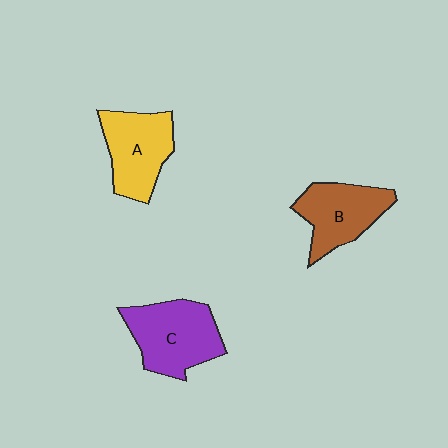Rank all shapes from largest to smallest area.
From largest to smallest: C (purple), A (yellow), B (brown).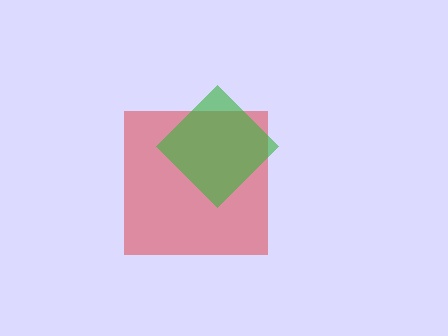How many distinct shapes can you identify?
There are 2 distinct shapes: a red square, a green diamond.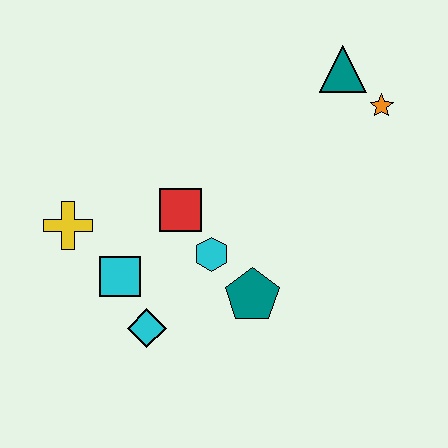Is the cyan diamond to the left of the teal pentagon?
Yes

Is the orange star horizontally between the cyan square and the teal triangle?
No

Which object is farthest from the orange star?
The yellow cross is farthest from the orange star.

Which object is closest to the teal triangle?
The orange star is closest to the teal triangle.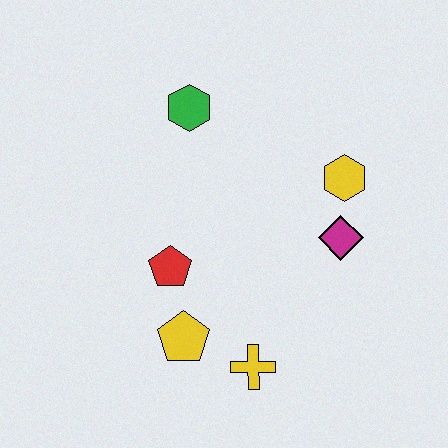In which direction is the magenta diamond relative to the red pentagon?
The magenta diamond is to the right of the red pentagon.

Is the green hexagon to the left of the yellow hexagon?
Yes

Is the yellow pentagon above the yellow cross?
Yes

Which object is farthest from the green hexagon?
The yellow cross is farthest from the green hexagon.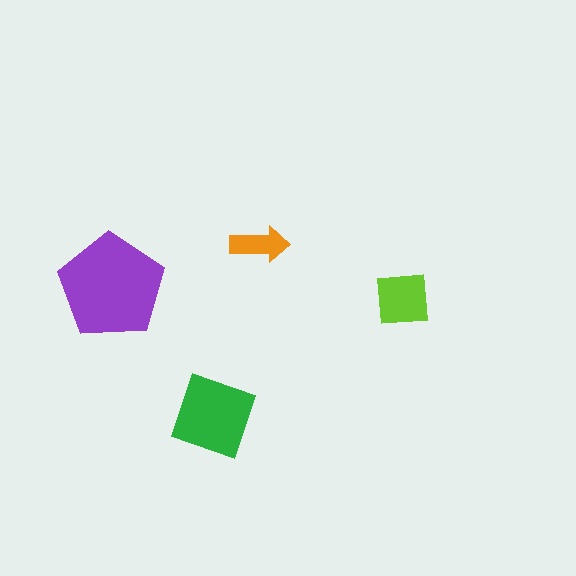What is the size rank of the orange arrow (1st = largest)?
4th.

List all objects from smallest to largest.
The orange arrow, the lime square, the green diamond, the purple pentagon.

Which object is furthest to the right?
The lime square is rightmost.